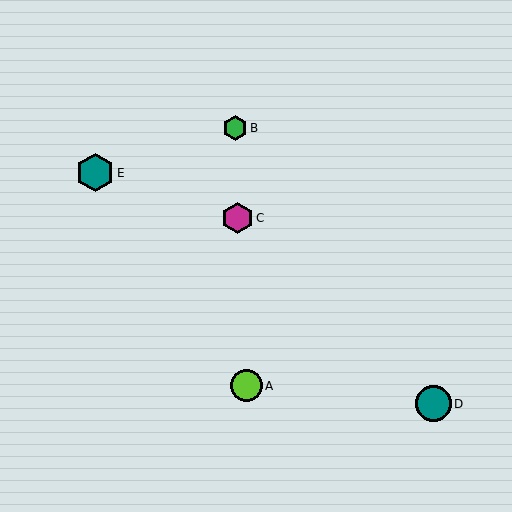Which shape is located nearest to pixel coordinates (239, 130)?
The green hexagon (labeled B) at (235, 128) is nearest to that location.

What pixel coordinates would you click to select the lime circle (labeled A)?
Click at (247, 386) to select the lime circle A.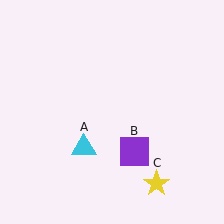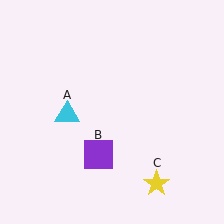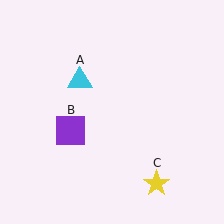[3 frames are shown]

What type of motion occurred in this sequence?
The cyan triangle (object A), purple square (object B) rotated clockwise around the center of the scene.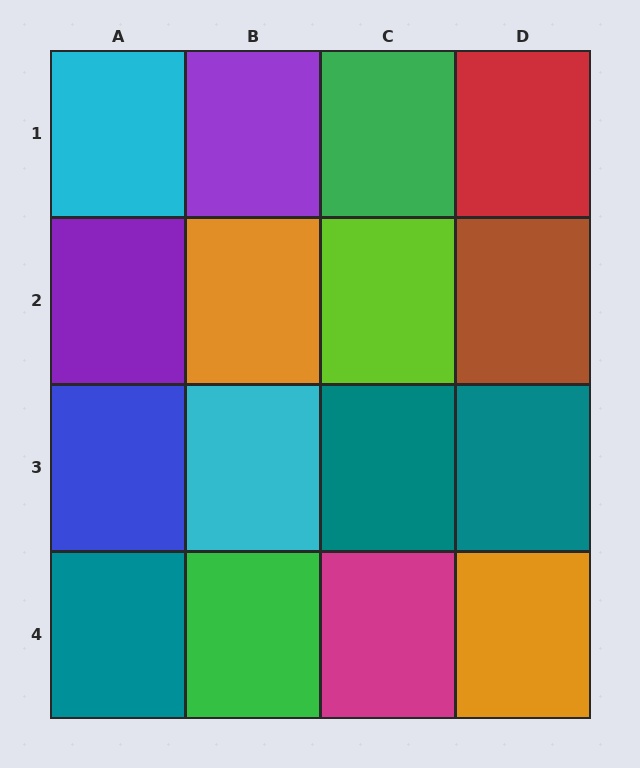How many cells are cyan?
2 cells are cyan.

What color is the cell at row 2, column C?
Lime.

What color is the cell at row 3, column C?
Teal.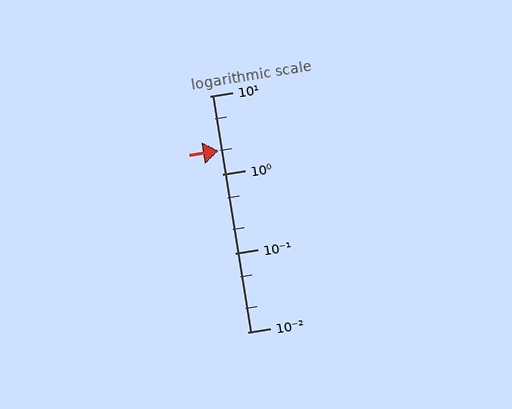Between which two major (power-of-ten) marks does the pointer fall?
The pointer is between 1 and 10.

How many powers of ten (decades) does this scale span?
The scale spans 3 decades, from 0.01 to 10.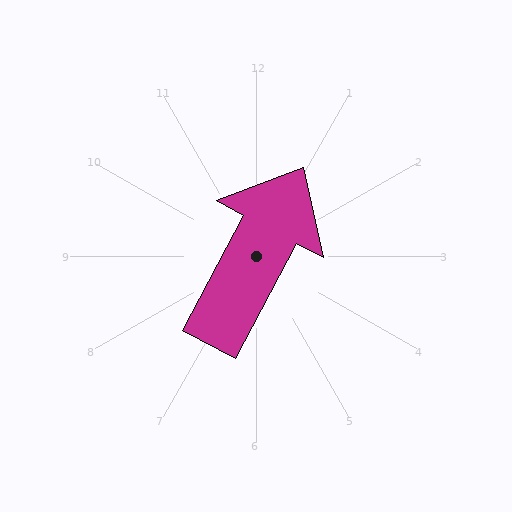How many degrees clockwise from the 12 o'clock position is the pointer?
Approximately 28 degrees.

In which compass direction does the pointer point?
Northeast.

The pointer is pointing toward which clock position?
Roughly 1 o'clock.